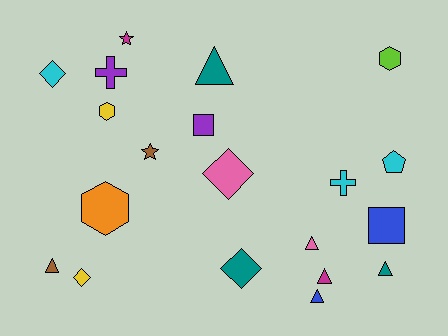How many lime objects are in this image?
There is 1 lime object.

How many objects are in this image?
There are 20 objects.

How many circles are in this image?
There are no circles.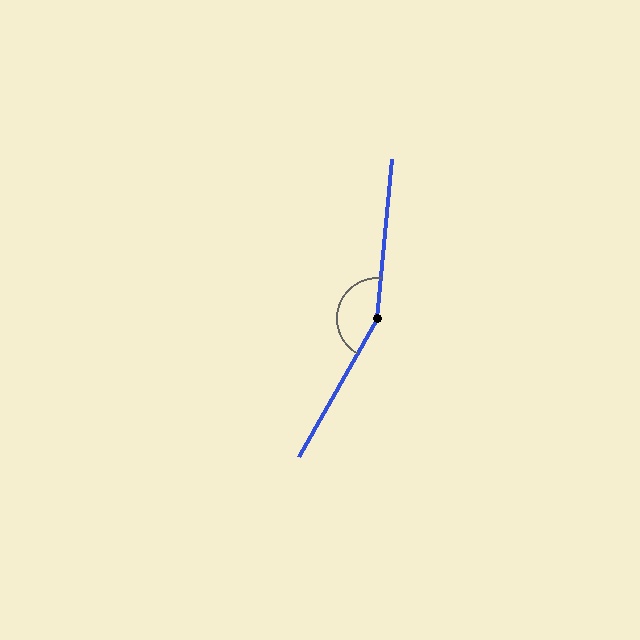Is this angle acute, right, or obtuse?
It is obtuse.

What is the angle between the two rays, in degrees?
Approximately 155 degrees.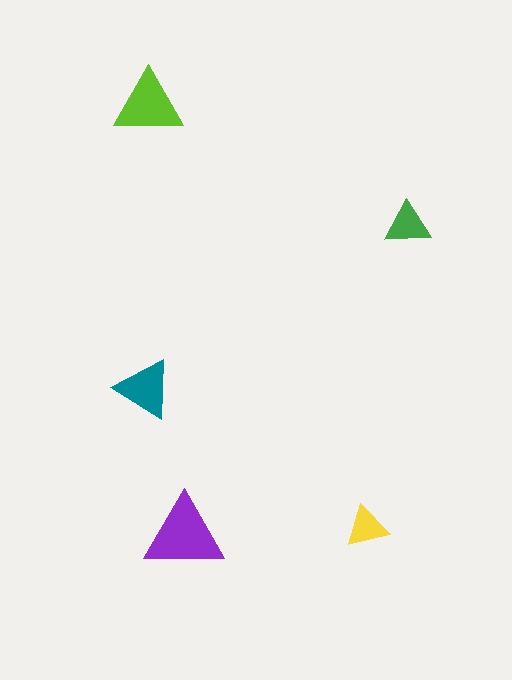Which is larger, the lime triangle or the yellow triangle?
The lime one.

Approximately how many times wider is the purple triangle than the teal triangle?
About 1.5 times wider.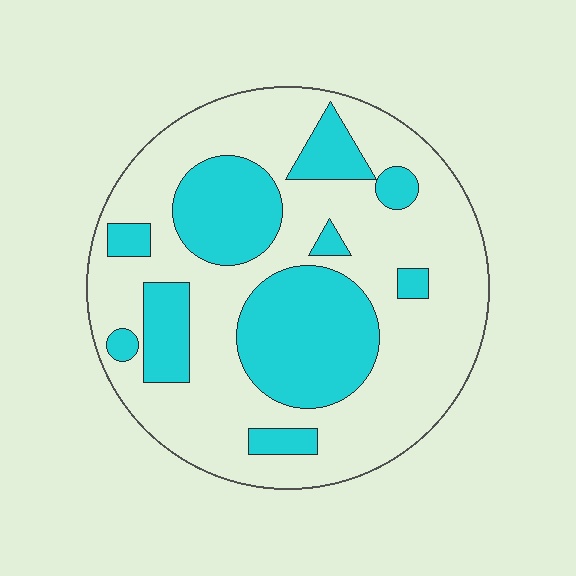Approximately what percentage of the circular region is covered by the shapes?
Approximately 35%.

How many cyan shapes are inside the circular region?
10.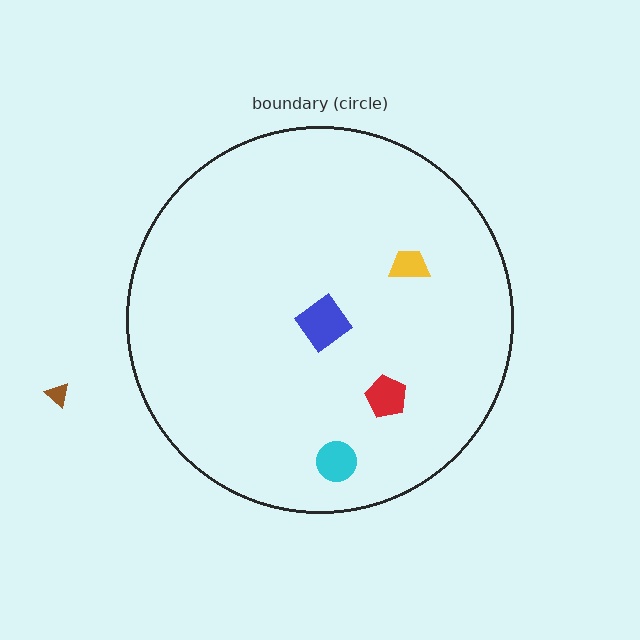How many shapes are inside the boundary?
4 inside, 1 outside.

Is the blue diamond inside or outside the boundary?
Inside.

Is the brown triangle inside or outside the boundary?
Outside.